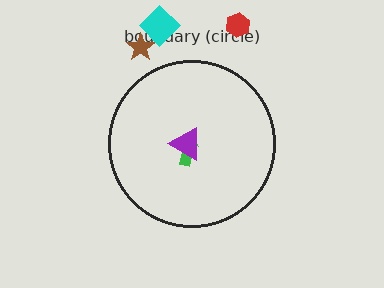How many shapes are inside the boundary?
2 inside, 3 outside.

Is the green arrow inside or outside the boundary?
Inside.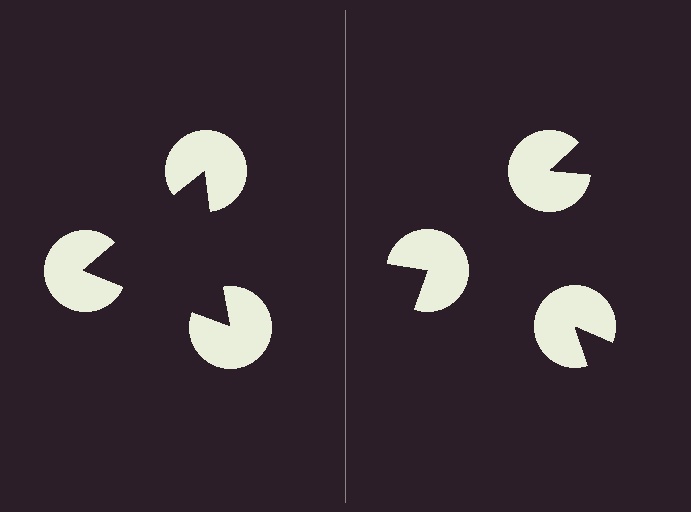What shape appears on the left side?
An illusory triangle.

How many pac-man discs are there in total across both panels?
6 — 3 on each side.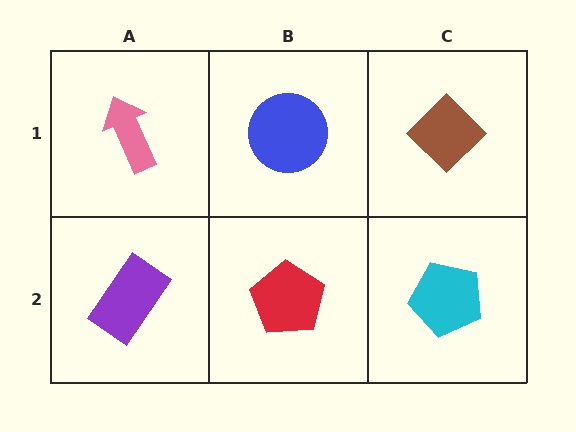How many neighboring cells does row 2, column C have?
2.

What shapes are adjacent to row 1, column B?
A red pentagon (row 2, column B), a pink arrow (row 1, column A), a brown diamond (row 1, column C).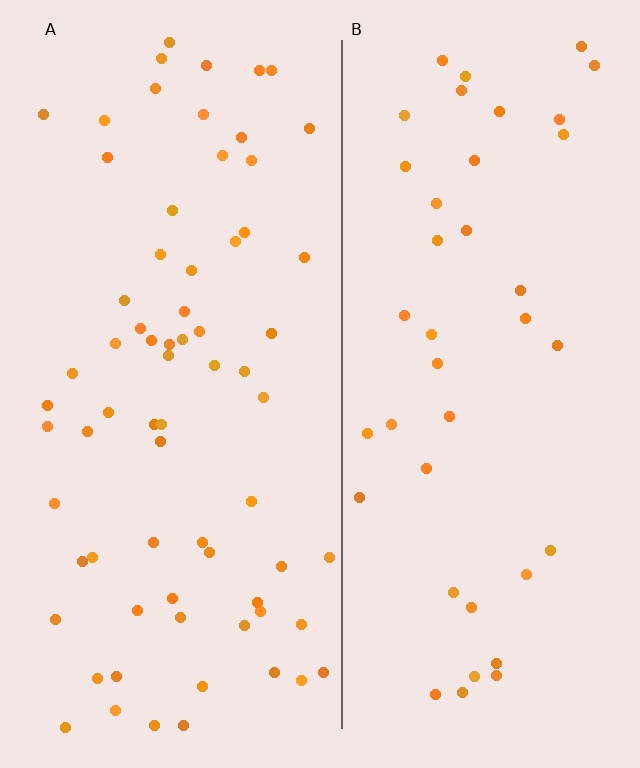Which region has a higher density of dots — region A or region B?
A (the left).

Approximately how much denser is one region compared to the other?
Approximately 1.7× — region A over region B.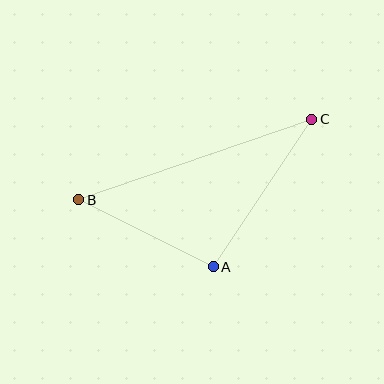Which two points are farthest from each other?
Points B and C are farthest from each other.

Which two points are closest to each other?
Points A and B are closest to each other.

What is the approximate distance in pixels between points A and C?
The distance between A and C is approximately 177 pixels.